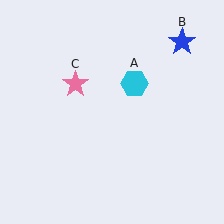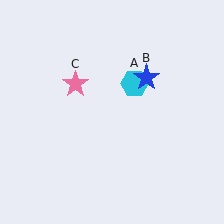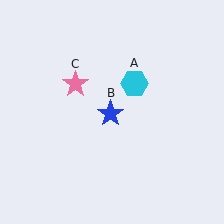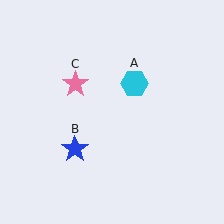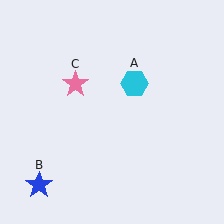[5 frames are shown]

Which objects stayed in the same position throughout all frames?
Cyan hexagon (object A) and pink star (object C) remained stationary.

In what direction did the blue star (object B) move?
The blue star (object B) moved down and to the left.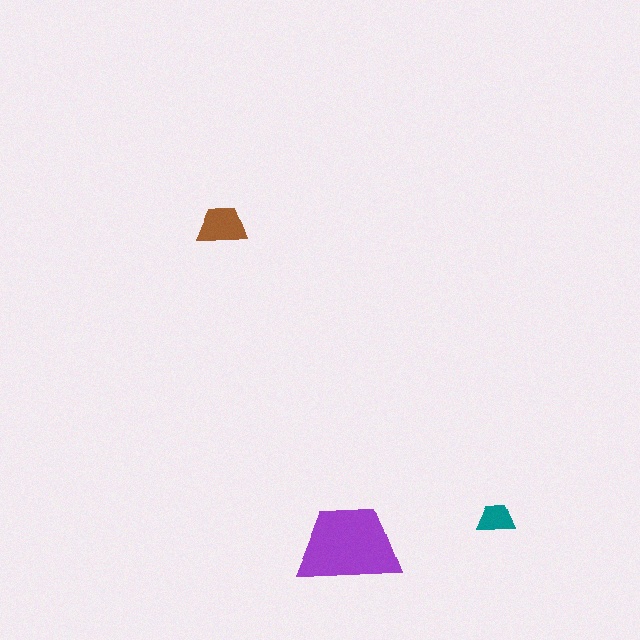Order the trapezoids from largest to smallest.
the purple one, the brown one, the teal one.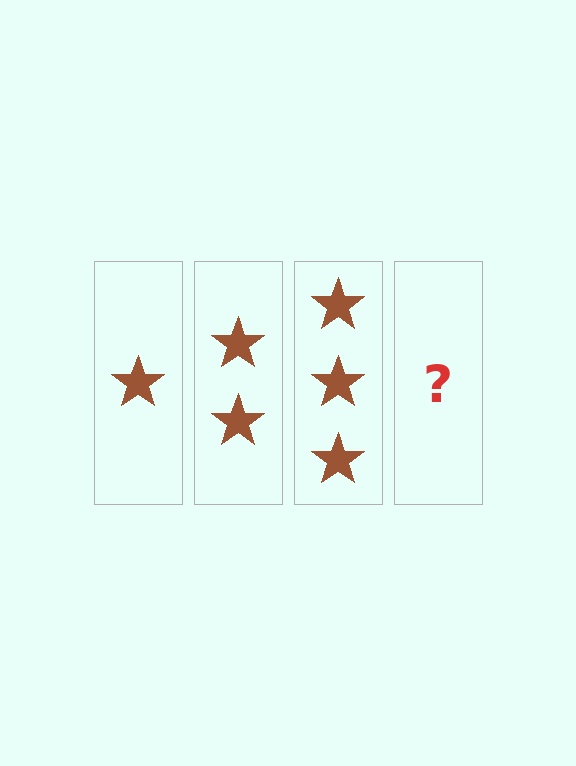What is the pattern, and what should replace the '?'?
The pattern is that each step adds one more star. The '?' should be 4 stars.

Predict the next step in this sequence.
The next step is 4 stars.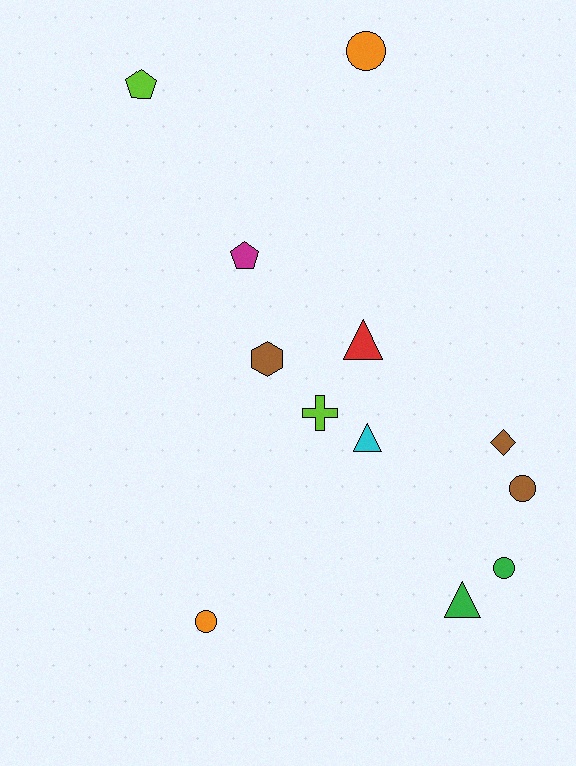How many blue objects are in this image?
There are no blue objects.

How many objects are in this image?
There are 12 objects.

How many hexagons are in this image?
There is 1 hexagon.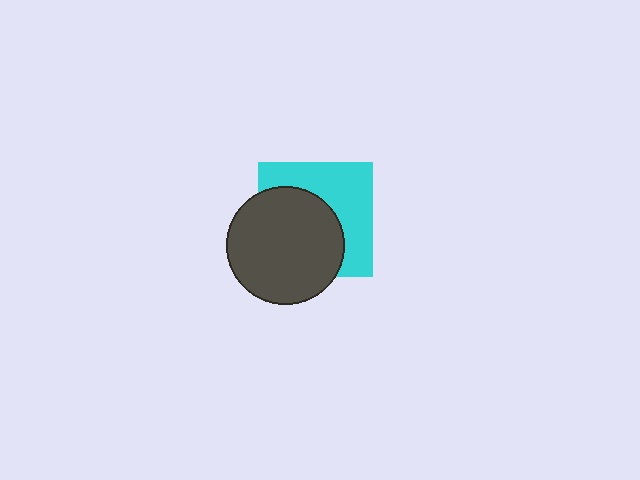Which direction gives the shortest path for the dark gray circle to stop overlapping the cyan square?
Moving toward the lower-left gives the shortest separation.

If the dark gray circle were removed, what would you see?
You would see the complete cyan square.